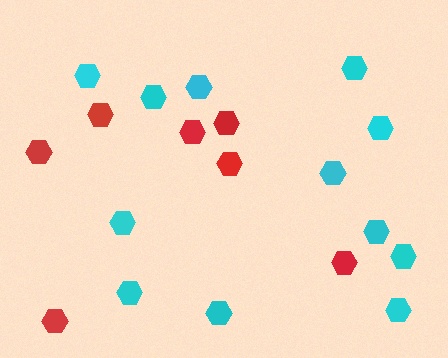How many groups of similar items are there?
There are 2 groups: one group of cyan hexagons (12) and one group of red hexagons (7).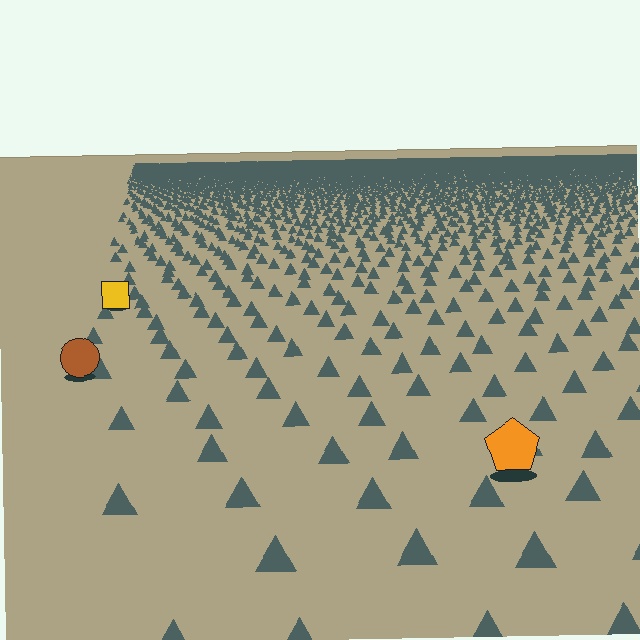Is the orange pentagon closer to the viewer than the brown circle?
Yes. The orange pentagon is closer — you can tell from the texture gradient: the ground texture is coarser near it.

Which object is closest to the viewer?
The orange pentagon is closest. The texture marks near it are larger and more spread out.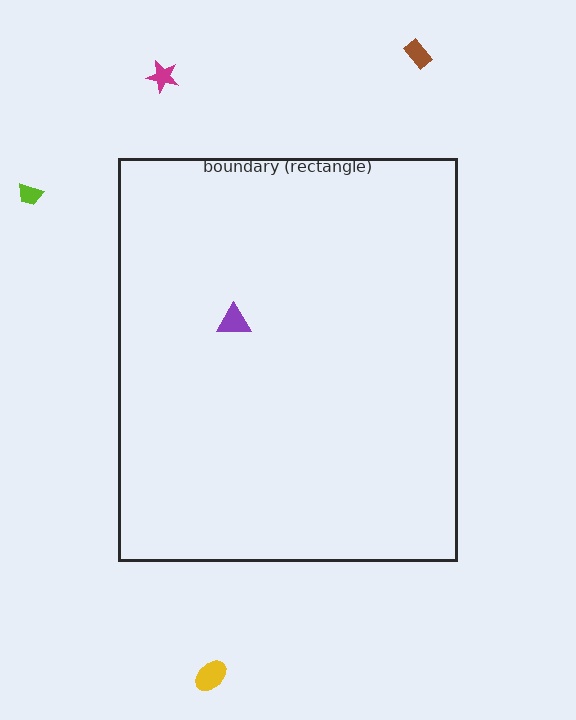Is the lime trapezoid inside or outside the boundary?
Outside.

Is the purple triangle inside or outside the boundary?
Inside.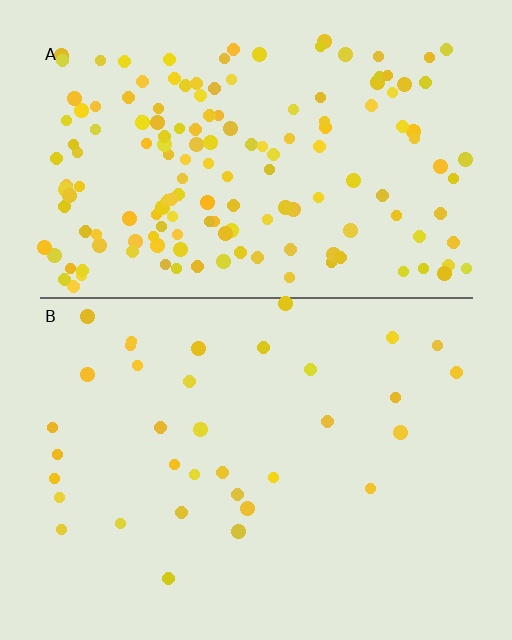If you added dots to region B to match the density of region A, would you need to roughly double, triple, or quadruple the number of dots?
Approximately quadruple.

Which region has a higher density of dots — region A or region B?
A (the top).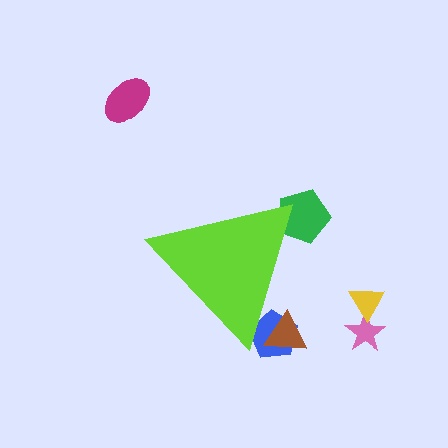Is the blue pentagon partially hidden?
Yes, the blue pentagon is partially hidden behind the lime triangle.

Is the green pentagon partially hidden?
Yes, the green pentagon is partially hidden behind the lime triangle.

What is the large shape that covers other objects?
A lime triangle.